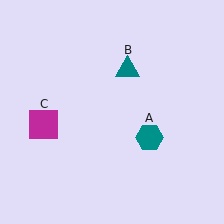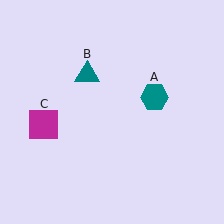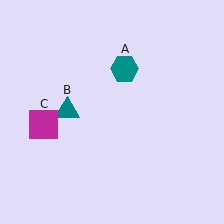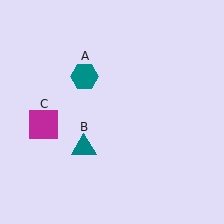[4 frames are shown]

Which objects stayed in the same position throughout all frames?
Magenta square (object C) remained stationary.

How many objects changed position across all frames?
2 objects changed position: teal hexagon (object A), teal triangle (object B).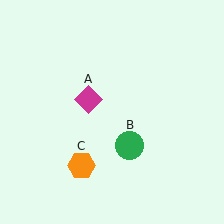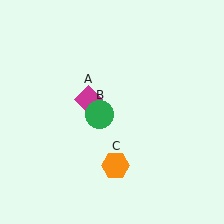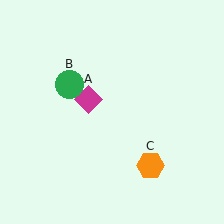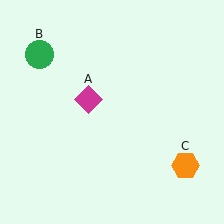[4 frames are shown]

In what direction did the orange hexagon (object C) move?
The orange hexagon (object C) moved right.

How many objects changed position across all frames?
2 objects changed position: green circle (object B), orange hexagon (object C).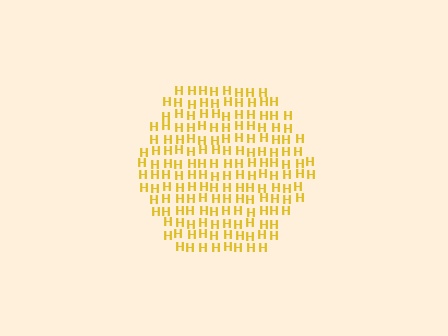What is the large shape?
The large shape is a hexagon.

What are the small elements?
The small elements are letter H's.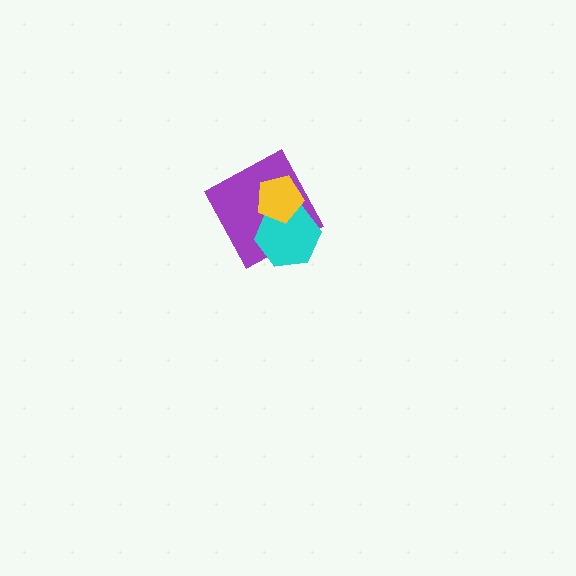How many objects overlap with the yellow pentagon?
2 objects overlap with the yellow pentagon.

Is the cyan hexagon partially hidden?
Yes, it is partially covered by another shape.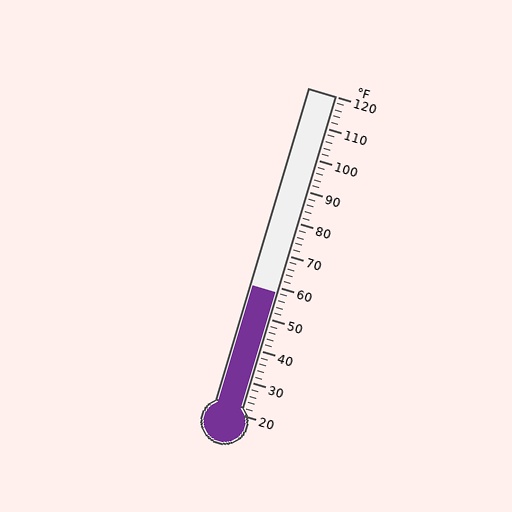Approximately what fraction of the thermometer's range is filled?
The thermometer is filled to approximately 40% of its range.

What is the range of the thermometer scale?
The thermometer scale ranges from 20°F to 120°F.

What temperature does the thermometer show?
The thermometer shows approximately 58°F.